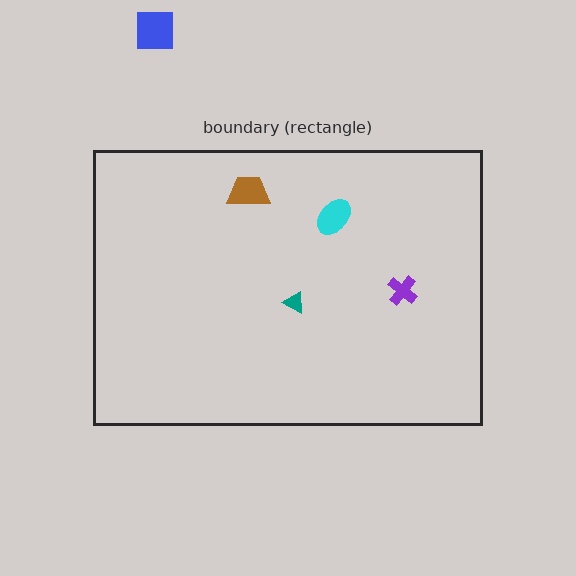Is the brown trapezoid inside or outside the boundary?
Inside.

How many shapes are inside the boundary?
4 inside, 1 outside.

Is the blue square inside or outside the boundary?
Outside.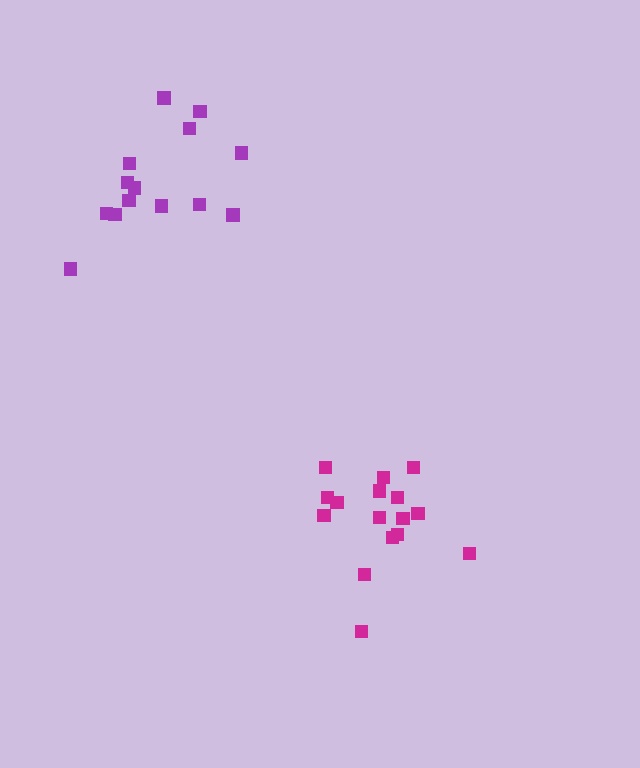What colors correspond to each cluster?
The clusters are colored: purple, magenta.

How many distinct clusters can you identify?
There are 2 distinct clusters.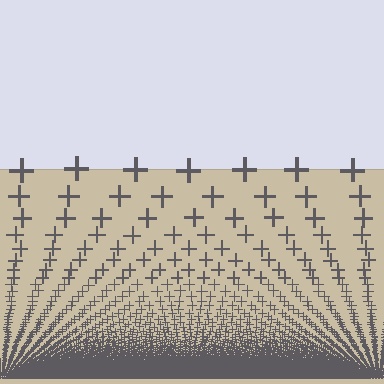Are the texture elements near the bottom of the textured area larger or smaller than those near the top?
Smaller. The gradient is inverted — elements near the bottom are smaller and denser.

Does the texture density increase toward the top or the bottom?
Density increases toward the bottom.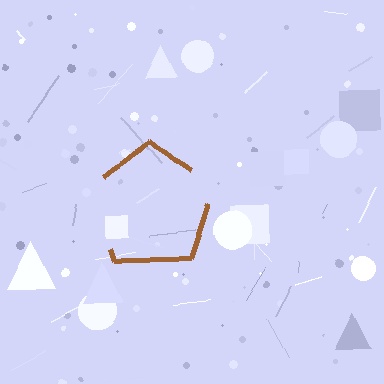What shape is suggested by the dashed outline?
The dashed outline suggests a pentagon.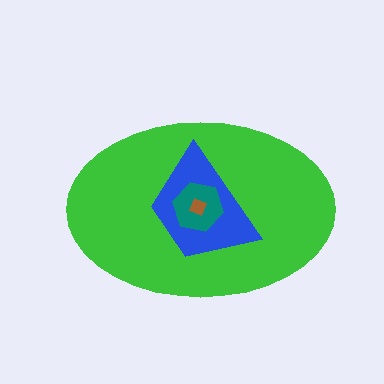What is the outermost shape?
The green ellipse.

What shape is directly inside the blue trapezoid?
The teal hexagon.